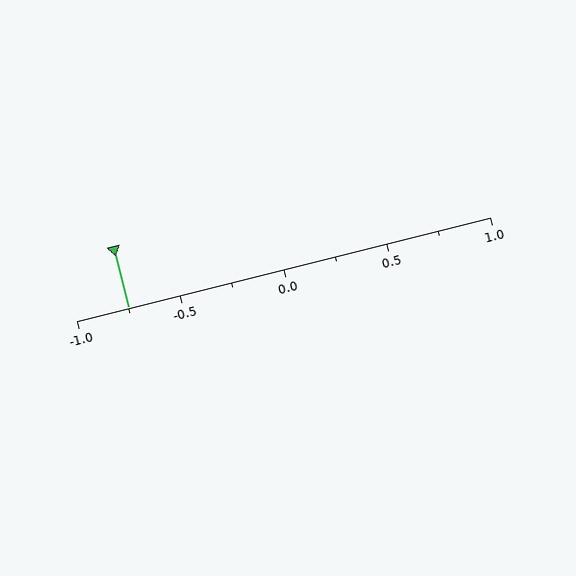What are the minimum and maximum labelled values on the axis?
The axis runs from -1.0 to 1.0.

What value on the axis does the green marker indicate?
The marker indicates approximately -0.75.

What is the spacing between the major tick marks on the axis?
The major ticks are spaced 0.5 apart.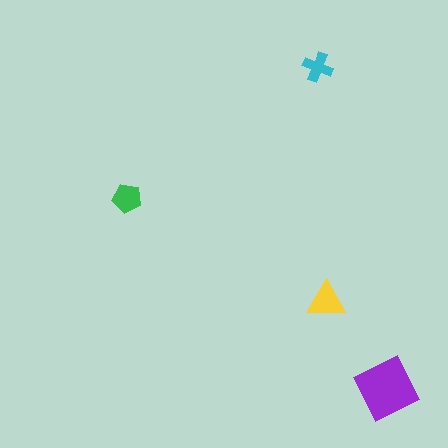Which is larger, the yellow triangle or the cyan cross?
The yellow triangle.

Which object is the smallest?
The cyan cross.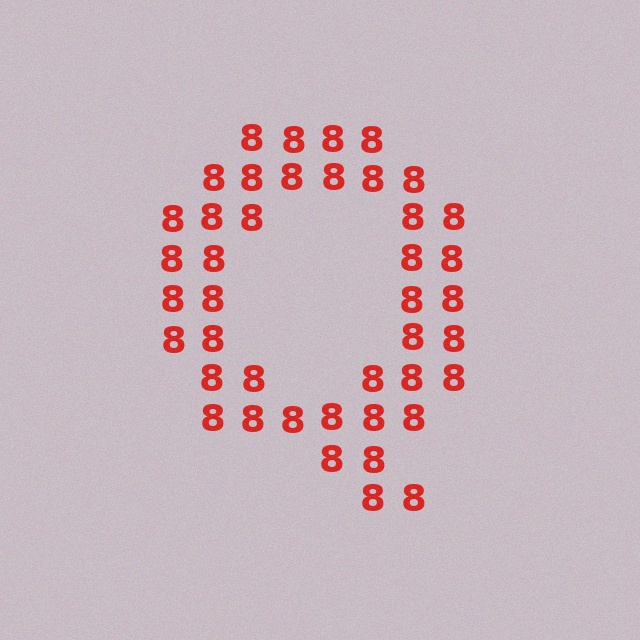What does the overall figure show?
The overall figure shows the letter Q.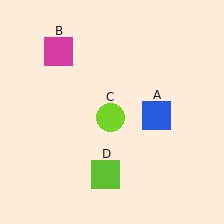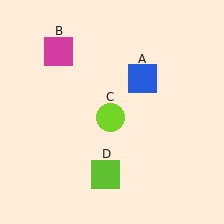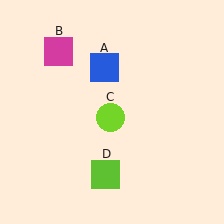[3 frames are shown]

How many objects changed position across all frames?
1 object changed position: blue square (object A).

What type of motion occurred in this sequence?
The blue square (object A) rotated counterclockwise around the center of the scene.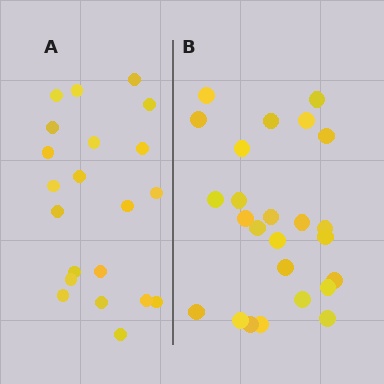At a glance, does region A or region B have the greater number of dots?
Region B (the right region) has more dots.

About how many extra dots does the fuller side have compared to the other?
Region B has about 4 more dots than region A.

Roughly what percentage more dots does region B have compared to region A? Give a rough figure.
About 20% more.